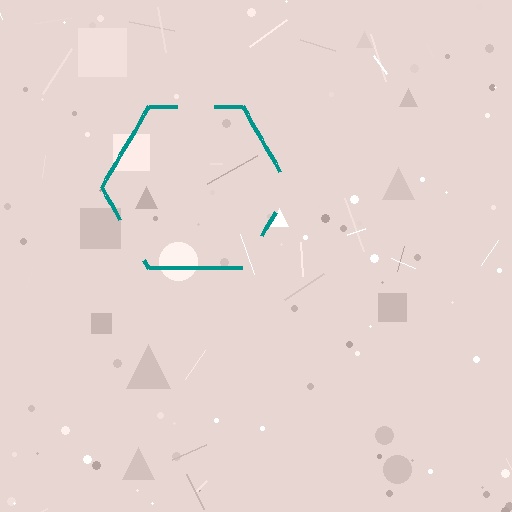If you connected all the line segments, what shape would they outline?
They would outline a hexagon.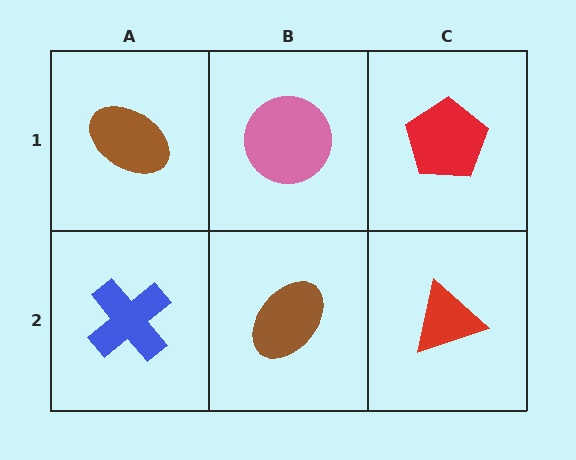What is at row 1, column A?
A brown ellipse.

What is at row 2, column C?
A red triangle.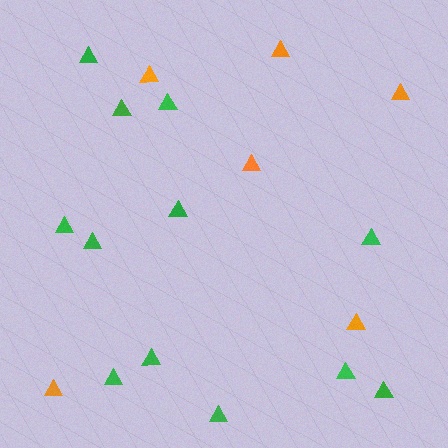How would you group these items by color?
There are 2 groups: one group of green triangles (12) and one group of orange triangles (6).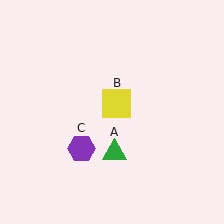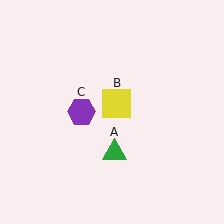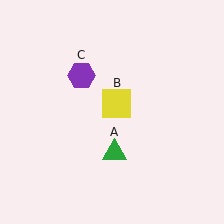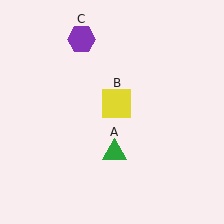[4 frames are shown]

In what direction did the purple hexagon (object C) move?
The purple hexagon (object C) moved up.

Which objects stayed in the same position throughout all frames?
Green triangle (object A) and yellow square (object B) remained stationary.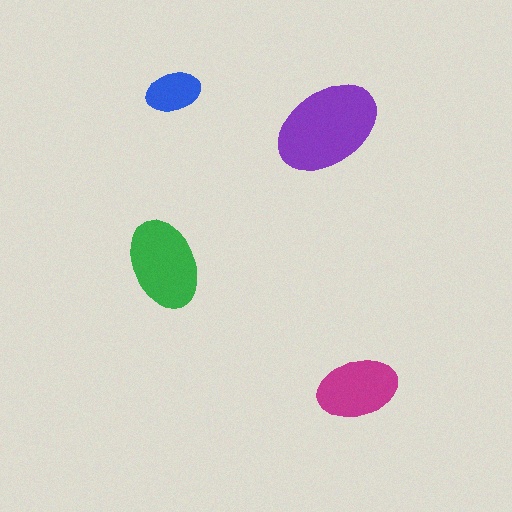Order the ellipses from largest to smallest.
the purple one, the green one, the magenta one, the blue one.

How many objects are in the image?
There are 4 objects in the image.